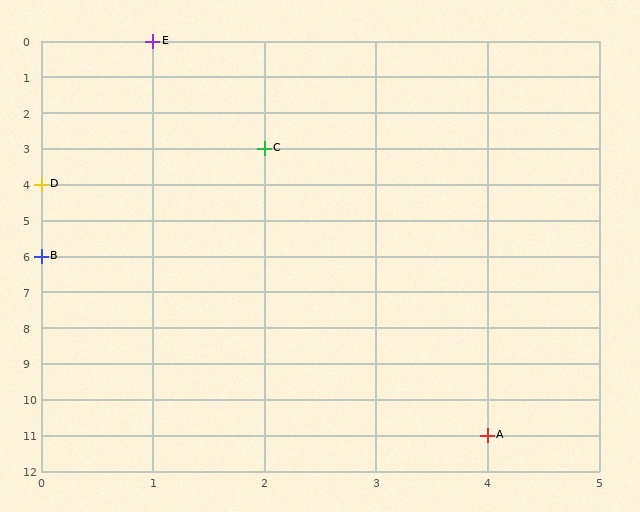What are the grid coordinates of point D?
Point D is at grid coordinates (0, 4).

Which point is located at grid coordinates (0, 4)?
Point D is at (0, 4).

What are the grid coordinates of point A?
Point A is at grid coordinates (4, 11).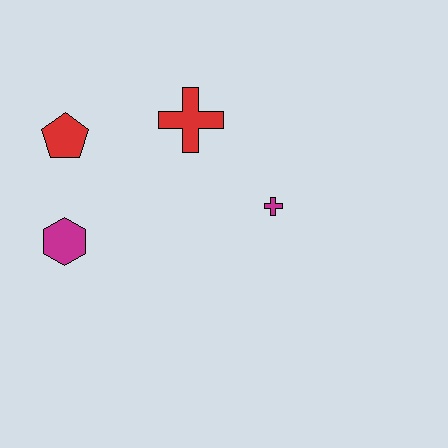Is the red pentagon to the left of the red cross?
Yes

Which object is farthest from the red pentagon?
The magenta cross is farthest from the red pentagon.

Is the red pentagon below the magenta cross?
No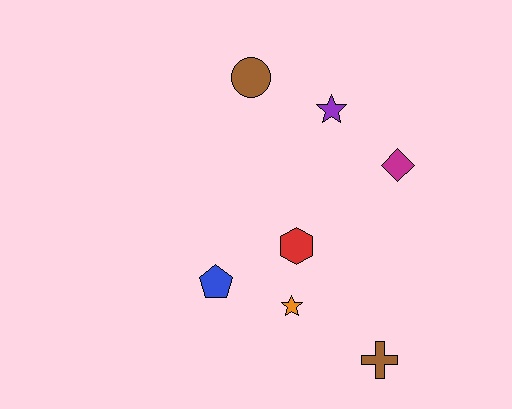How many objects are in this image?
There are 7 objects.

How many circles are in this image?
There is 1 circle.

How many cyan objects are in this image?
There are no cyan objects.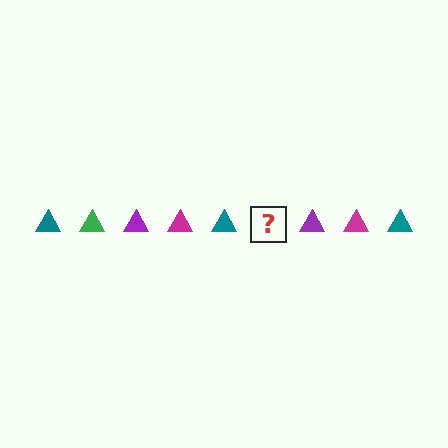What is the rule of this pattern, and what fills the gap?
The rule is that the pattern cycles through teal, green, purple, magenta triangles. The gap should be filled with a green triangle.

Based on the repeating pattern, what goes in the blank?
The blank should be a green triangle.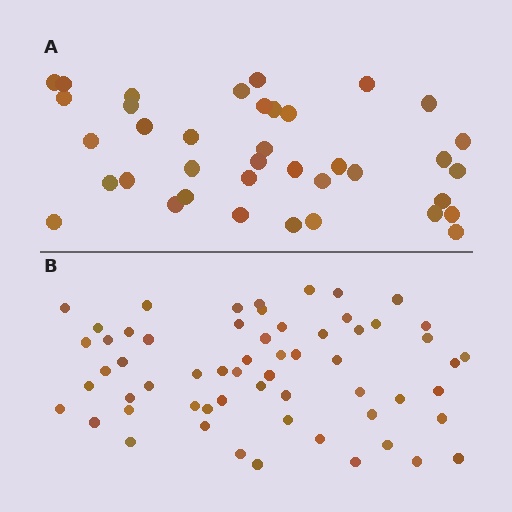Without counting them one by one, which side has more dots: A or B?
Region B (the bottom region) has more dots.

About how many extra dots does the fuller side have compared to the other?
Region B has approximately 20 more dots than region A.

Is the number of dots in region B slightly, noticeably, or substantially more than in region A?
Region B has substantially more. The ratio is roughly 1.6 to 1.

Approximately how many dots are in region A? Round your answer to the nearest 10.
About 40 dots. (The exact count is 38, which rounds to 40.)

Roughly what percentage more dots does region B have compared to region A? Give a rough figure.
About 60% more.